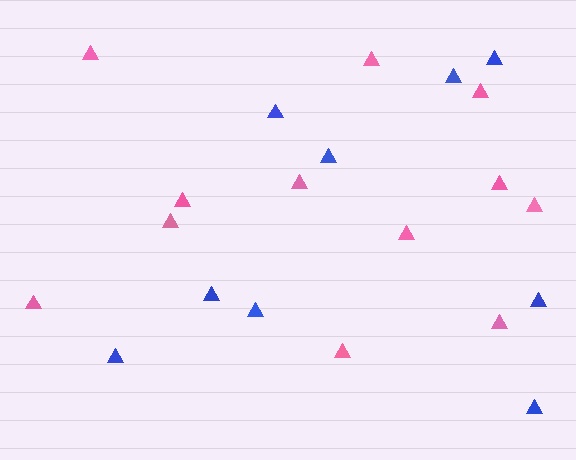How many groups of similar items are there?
There are 2 groups: one group of blue triangles (9) and one group of pink triangles (12).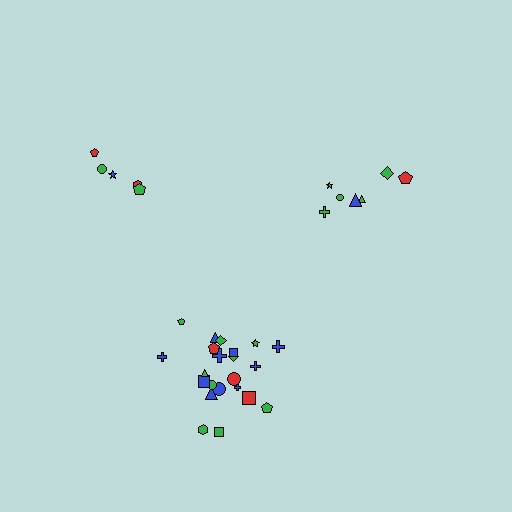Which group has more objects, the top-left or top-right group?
The top-right group.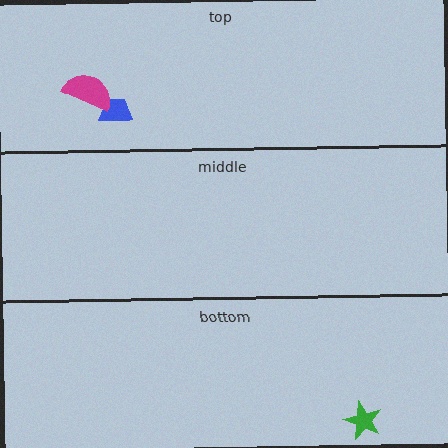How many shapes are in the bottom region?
1.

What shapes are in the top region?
The blue trapezoid, the magenta semicircle.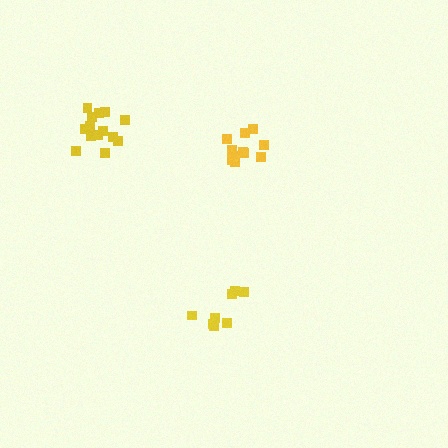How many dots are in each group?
Group 1: 8 dots, Group 2: 14 dots, Group 3: 11 dots (33 total).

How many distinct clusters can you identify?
There are 3 distinct clusters.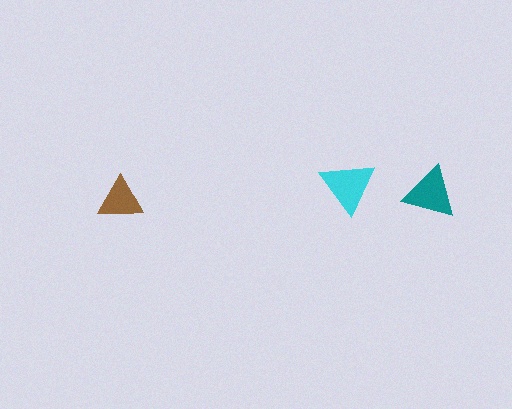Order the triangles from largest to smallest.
the cyan one, the teal one, the brown one.